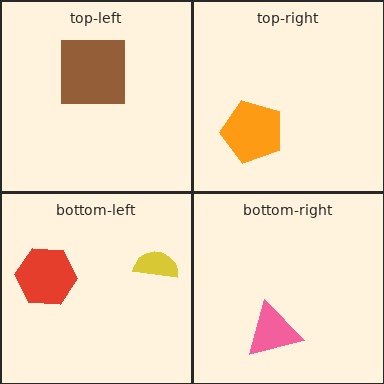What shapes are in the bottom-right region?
The pink triangle.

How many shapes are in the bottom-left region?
2.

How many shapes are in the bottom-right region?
1.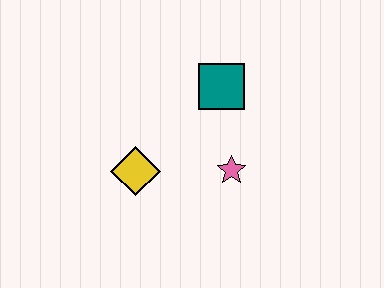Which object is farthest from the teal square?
The yellow diamond is farthest from the teal square.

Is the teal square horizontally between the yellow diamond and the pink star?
Yes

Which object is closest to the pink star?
The teal square is closest to the pink star.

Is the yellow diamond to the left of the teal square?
Yes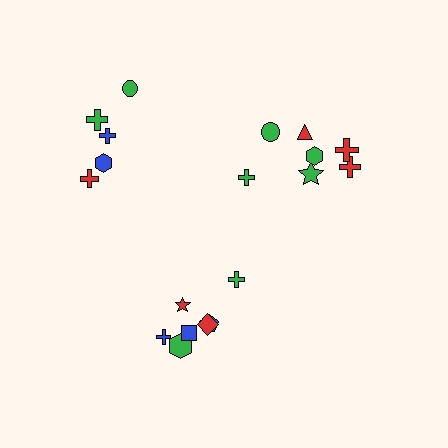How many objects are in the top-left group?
There are 5 objects.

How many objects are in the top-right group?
There are 7 objects.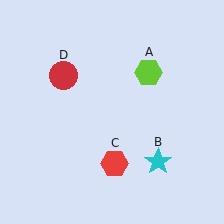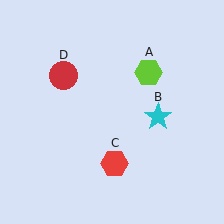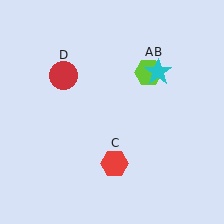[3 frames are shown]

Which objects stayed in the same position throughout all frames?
Lime hexagon (object A) and red hexagon (object C) and red circle (object D) remained stationary.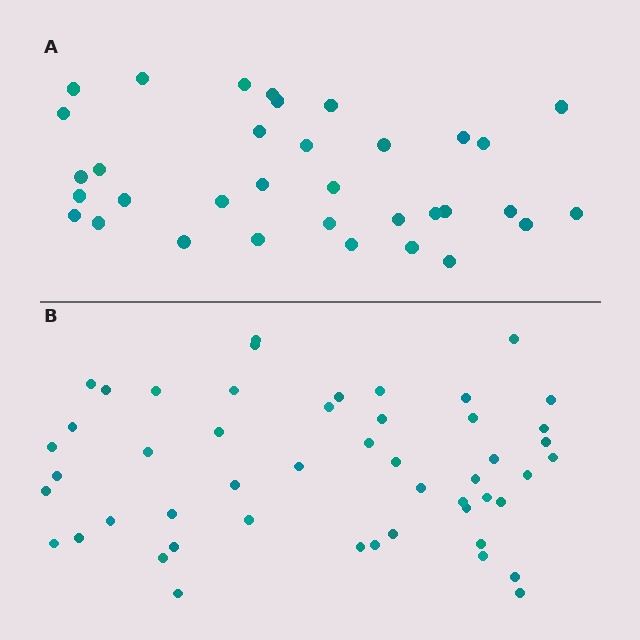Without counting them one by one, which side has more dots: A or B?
Region B (the bottom region) has more dots.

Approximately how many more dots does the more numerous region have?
Region B has approximately 15 more dots than region A.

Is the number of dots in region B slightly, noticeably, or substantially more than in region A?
Region B has substantially more. The ratio is roughly 1.5 to 1.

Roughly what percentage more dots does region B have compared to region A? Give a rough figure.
About 45% more.